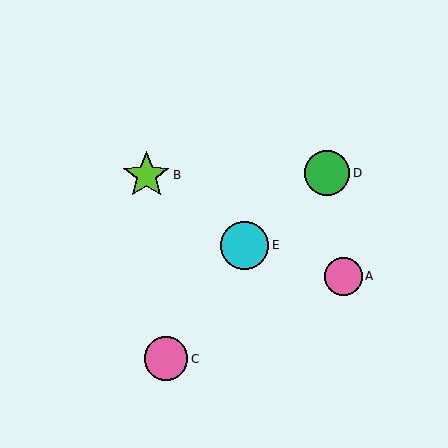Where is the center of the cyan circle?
The center of the cyan circle is at (245, 245).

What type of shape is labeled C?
Shape C is a pink circle.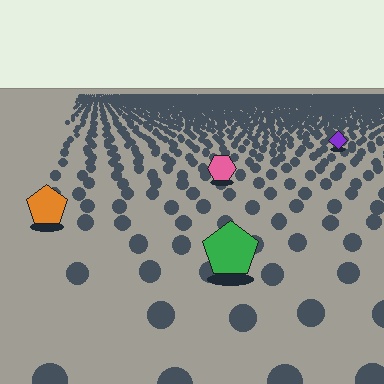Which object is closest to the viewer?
The green pentagon is closest. The texture marks near it are larger and more spread out.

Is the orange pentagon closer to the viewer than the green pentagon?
No. The green pentagon is closer — you can tell from the texture gradient: the ground texture is coarser near it.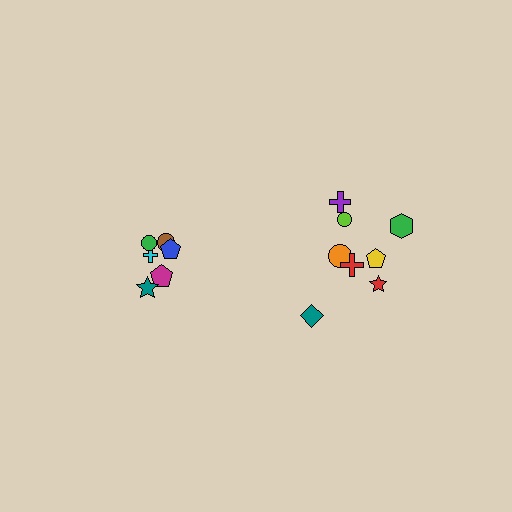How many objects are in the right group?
There are 8 objects.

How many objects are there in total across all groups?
There are 14 objects.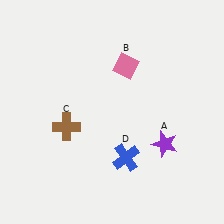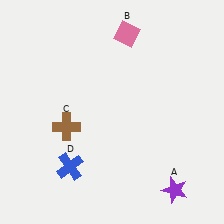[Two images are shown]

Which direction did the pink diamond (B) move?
The pink diamond (B) moved up.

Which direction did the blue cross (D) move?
The blue cross (D) moved left.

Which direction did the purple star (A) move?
The purple star (A) moved down.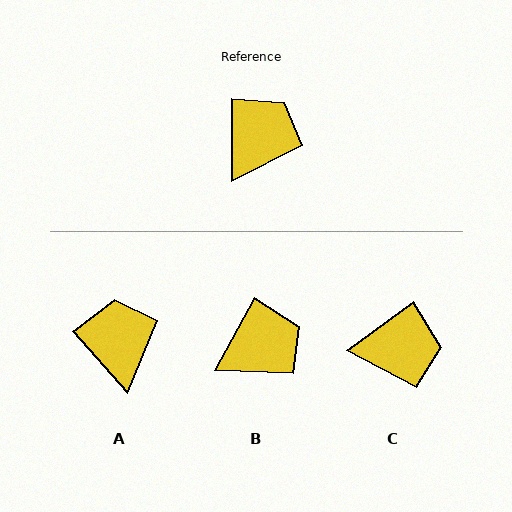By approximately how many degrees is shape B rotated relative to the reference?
Approximately 29 degrees clockwise.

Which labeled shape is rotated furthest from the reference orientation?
C, about 54 degrees away.